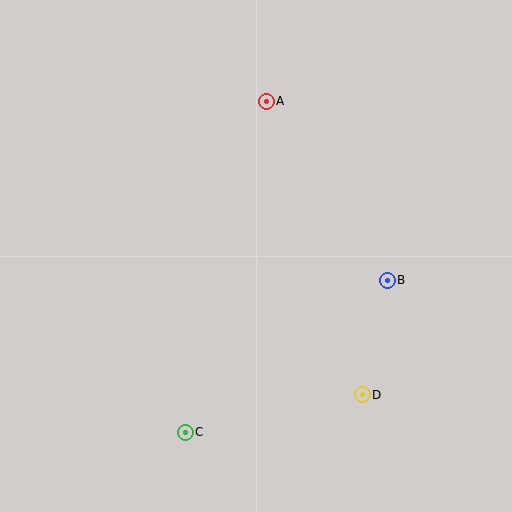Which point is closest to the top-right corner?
Point A is closest to the top-right corner.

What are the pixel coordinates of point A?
Point A is at (266, 101).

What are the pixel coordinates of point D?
Point D is at (362, 395).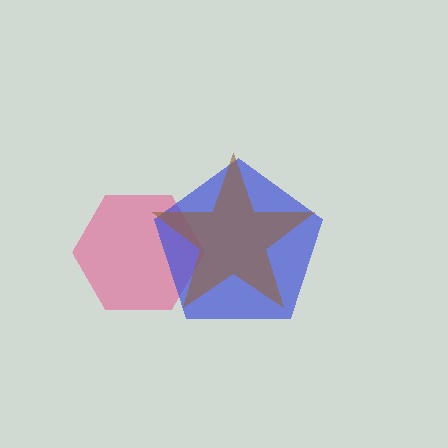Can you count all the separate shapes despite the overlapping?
Yes, there are 3 separate shapes.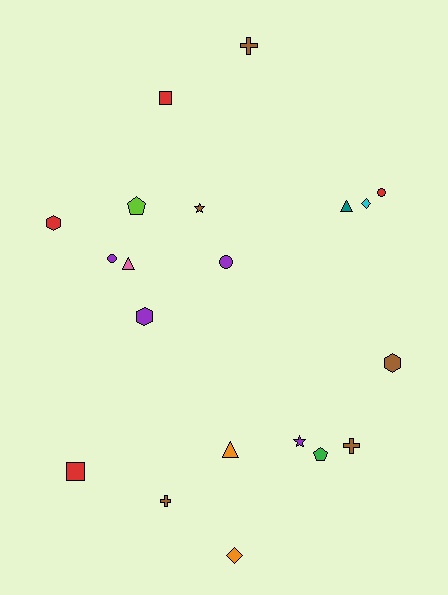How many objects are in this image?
There are 20 objects.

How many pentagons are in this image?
There are 2 pentagons.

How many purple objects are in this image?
There are 4 purple objects.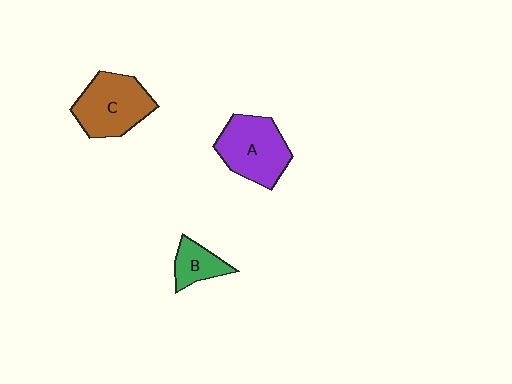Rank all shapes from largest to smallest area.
From largest to smallest: A (purple), C (brown), B (green).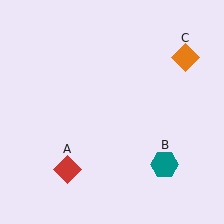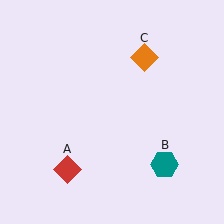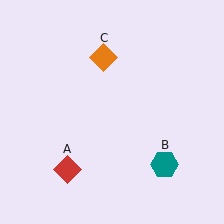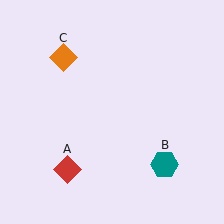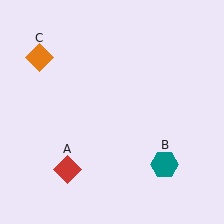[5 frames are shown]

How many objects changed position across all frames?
1 object changed position: orange diamond (object C).